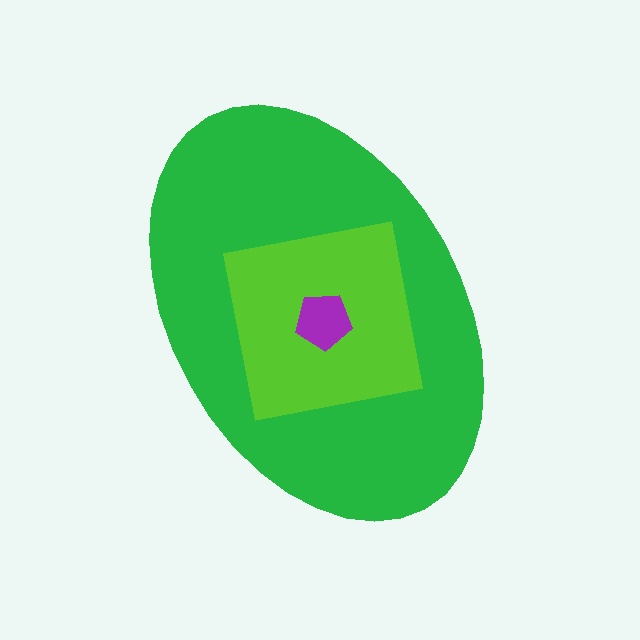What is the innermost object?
The purple pentagon.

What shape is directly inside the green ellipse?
The lime square.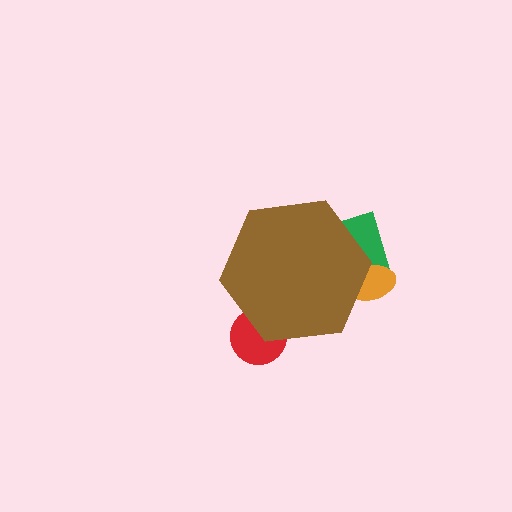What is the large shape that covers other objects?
A brown hexagon.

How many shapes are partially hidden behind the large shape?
3 shapes are partially hidden.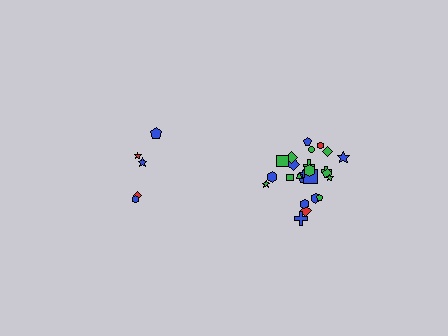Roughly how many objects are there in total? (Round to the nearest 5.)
Roughly 30 objects in total.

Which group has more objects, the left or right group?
The right group.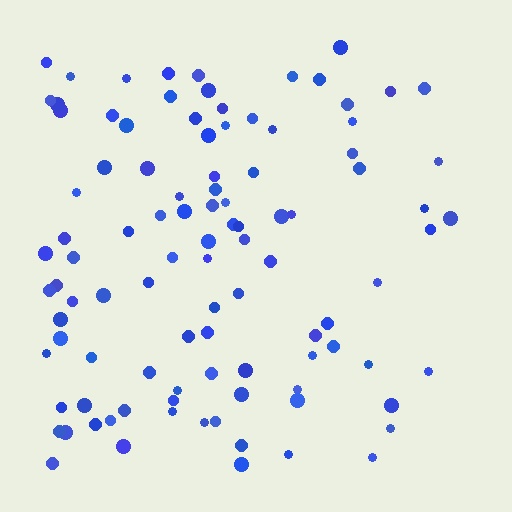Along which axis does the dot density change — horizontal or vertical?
Horizontal.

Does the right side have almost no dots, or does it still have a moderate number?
Still a moderate number, just noticeably fewer than the left.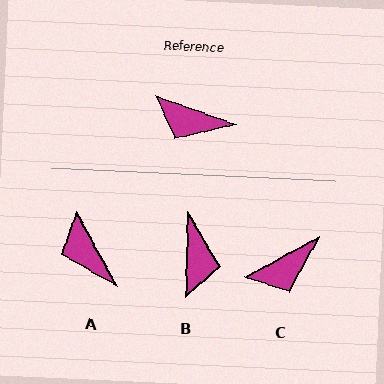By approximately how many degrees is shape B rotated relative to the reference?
Approximately 107 degrees counter-clockwise.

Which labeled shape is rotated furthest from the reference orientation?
B, about 107 degrees away.